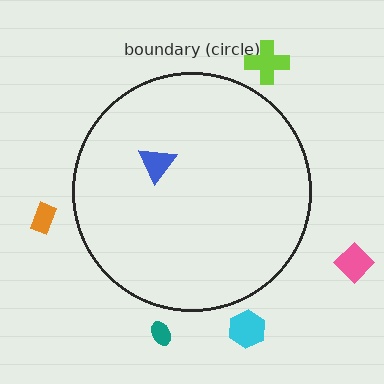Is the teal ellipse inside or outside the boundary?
Outside.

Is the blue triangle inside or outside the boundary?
Inside.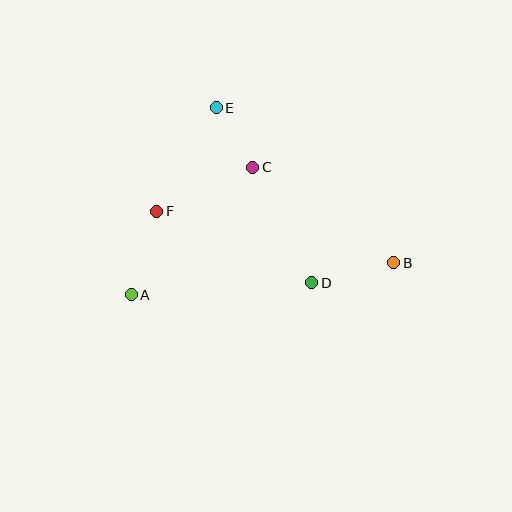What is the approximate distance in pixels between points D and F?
The distance between D and F is approximately 171 pixels.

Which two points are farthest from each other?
Points A and B are farthest from each other.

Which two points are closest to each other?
Points C and E are closest to each other.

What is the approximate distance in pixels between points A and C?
The distance between A and C is approximately 176 pixels.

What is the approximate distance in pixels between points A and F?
The distance between A and F is approximately 87 pixels.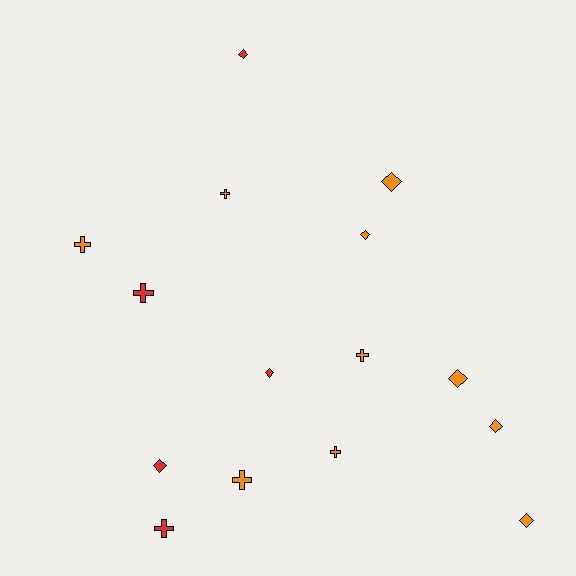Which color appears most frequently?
Orange, with 10 objects.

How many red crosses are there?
There are 2 red crosses.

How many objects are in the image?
There are 15 objects.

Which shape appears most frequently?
Diamond, with 8 objects.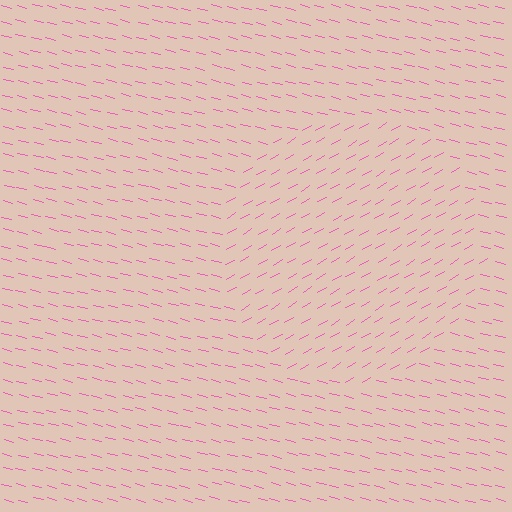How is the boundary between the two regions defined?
The boundary is defined purely by a change in line orientation (approximately 45 degrees difference). All lines are the same color and thickness.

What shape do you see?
I see a circle.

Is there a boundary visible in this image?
Yes, there is a texture boundary formed by a change in line orientation.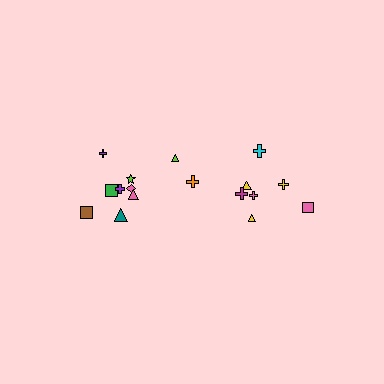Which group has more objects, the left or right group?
The left group.